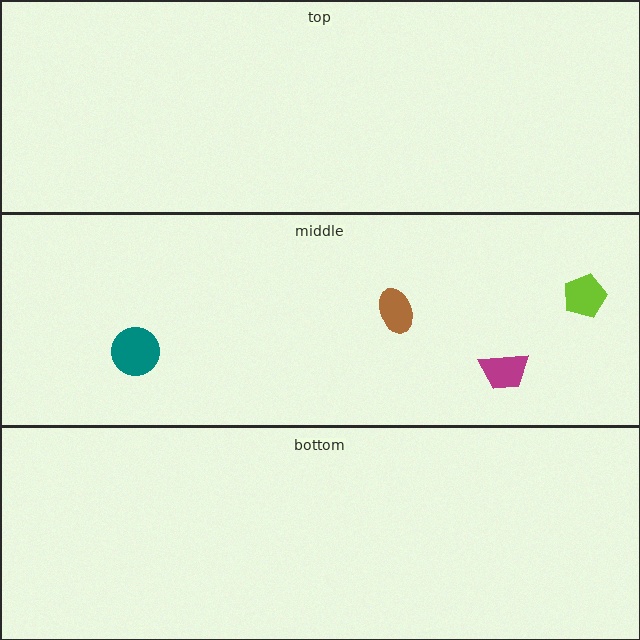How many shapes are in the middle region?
4.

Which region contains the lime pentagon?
The middle region.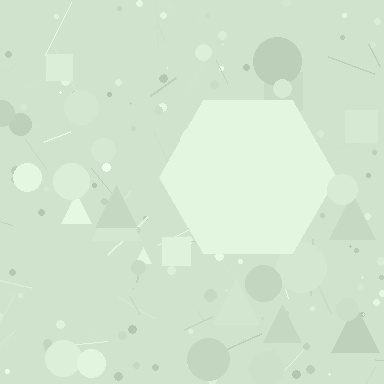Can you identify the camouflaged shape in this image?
The camouflaged shape is a hexagon.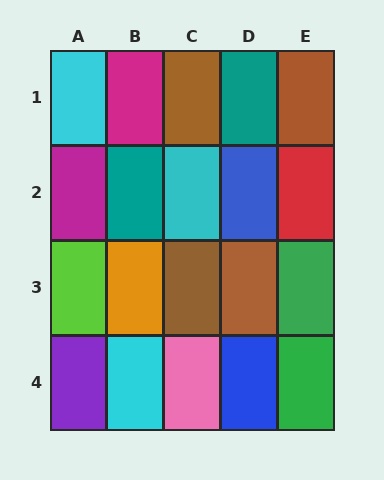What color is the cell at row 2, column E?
Red.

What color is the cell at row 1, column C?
Brown.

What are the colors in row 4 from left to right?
Purple, cyan, pink, blue, green.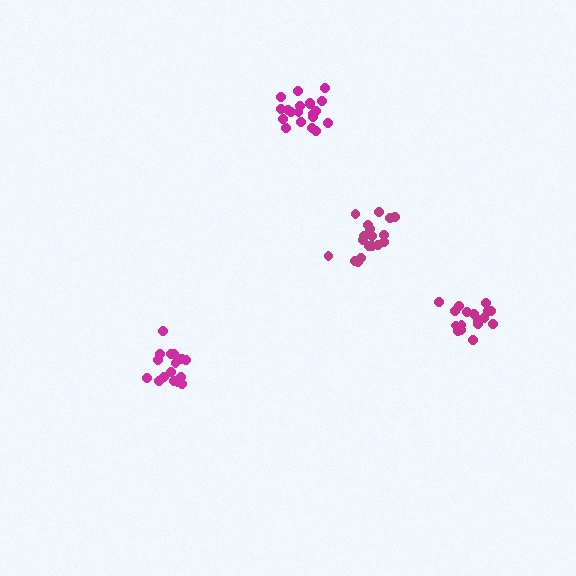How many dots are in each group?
Group 1: 18 dots, Group 2: 17 dots, Group 3: 20 dots, Group 4: 18 dots (73 total).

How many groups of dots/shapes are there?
There are 4 groups.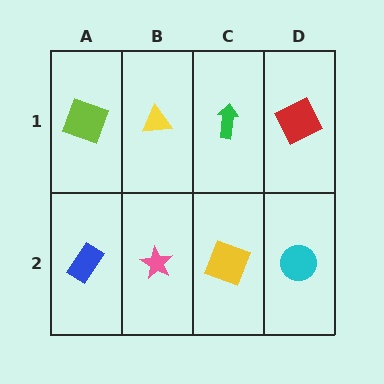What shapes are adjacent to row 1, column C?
A yellow square (row 2, column C), a yellow triangle (row 1, column B), a red square (row 1, column D).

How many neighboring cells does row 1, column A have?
2.